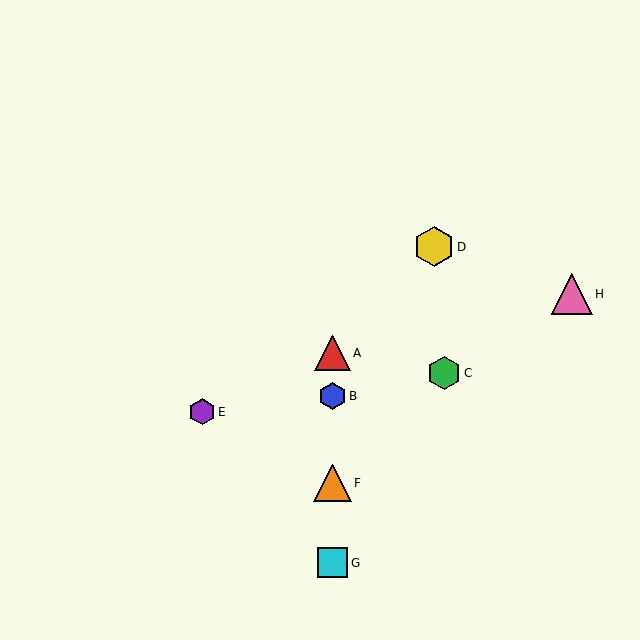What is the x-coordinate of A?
Object A is at x≈333.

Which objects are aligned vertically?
Objects A, B, F, G are aligned vertically.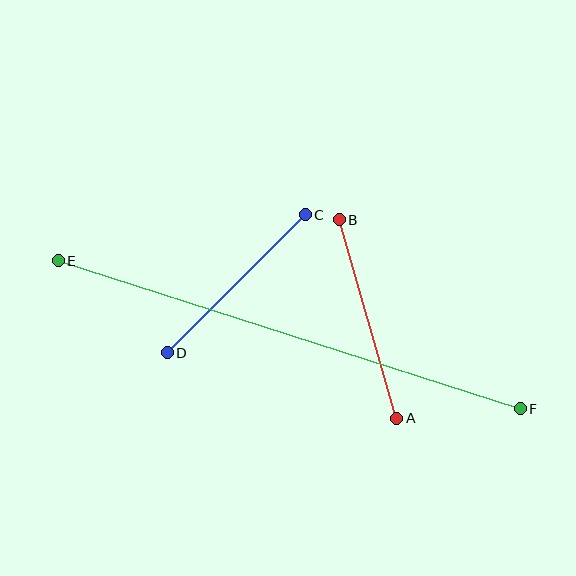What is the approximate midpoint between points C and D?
The midpoint is at approximately (236, 284) pixels.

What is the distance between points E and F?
The distance is approximately 485 pixels.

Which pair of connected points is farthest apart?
Points E and F are farthest apart.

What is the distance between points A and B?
The distance is approximately 207 pixels.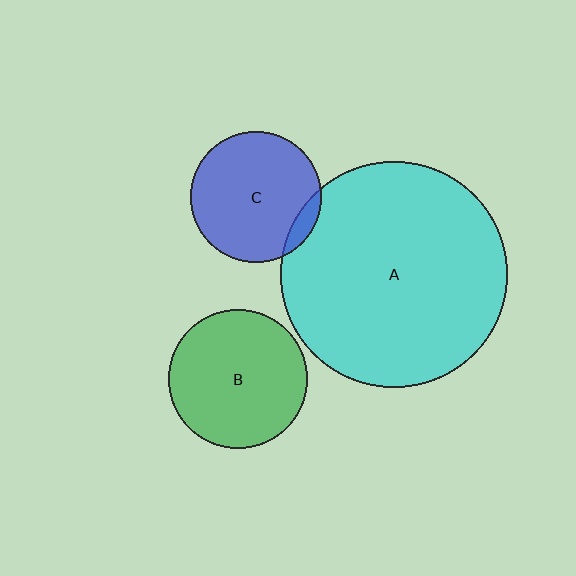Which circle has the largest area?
Circle A (cyan).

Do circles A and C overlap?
Yes.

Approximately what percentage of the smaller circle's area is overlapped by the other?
Approximately 10%.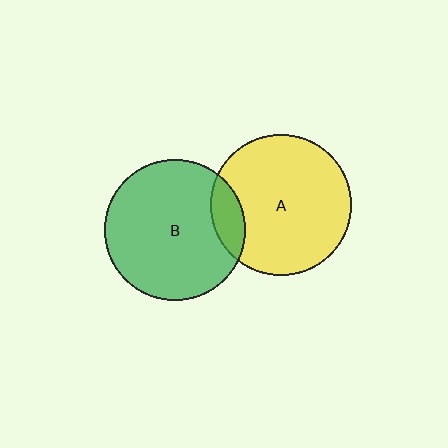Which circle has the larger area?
Circle A (yellow).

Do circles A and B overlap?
Yes.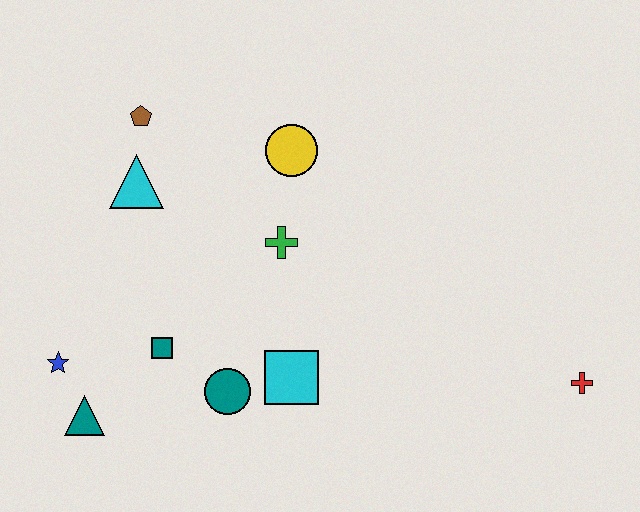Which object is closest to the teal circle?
The cyan square is closest to the teal circle.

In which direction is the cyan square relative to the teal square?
The cyan square is to the right of the teal square.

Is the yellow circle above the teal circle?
Yes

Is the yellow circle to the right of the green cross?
Yes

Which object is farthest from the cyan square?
The brown pentagon is farthest from the cyan square.